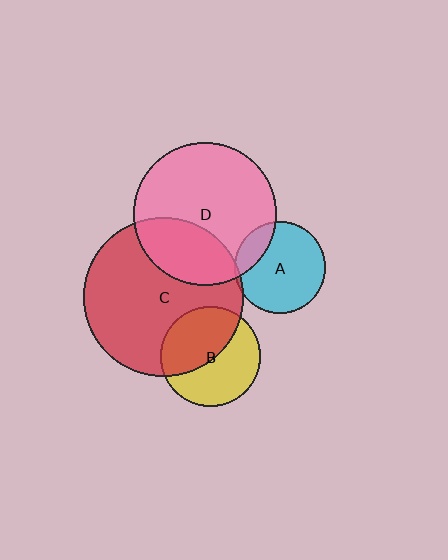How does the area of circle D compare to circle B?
Approximately 2.0 times.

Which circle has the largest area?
Circle C (red).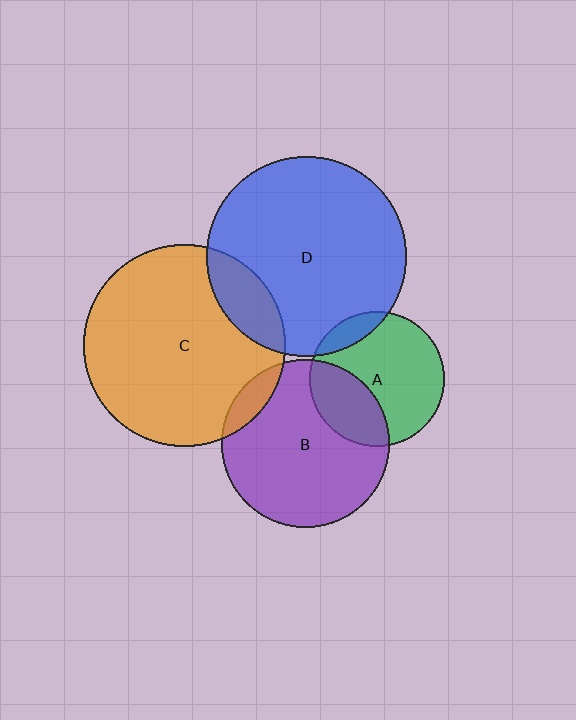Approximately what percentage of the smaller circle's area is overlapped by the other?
Approximately 10%.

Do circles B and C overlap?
Yes.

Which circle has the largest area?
Circle C (orange).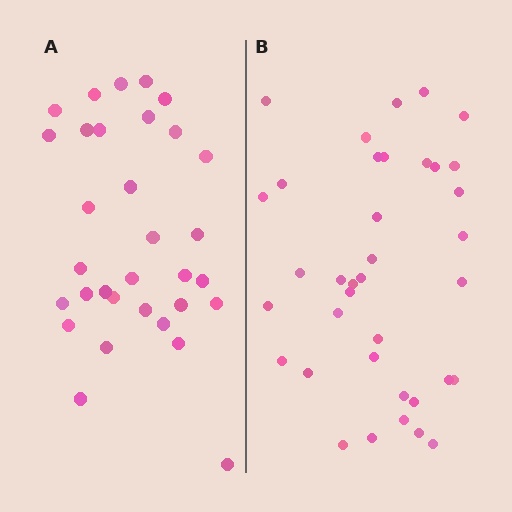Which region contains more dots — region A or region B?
Region B (the right region) has more dots.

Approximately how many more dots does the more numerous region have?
Region B has about 5 more dots than region A.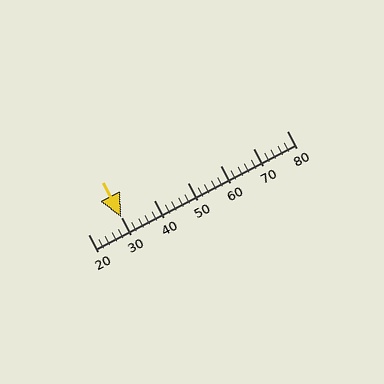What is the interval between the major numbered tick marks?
The major tick marks are spaced 10 units apart.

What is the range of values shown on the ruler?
The ruler shows values from 20 to 80.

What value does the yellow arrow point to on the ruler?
The yellow arrow points to approximately 30.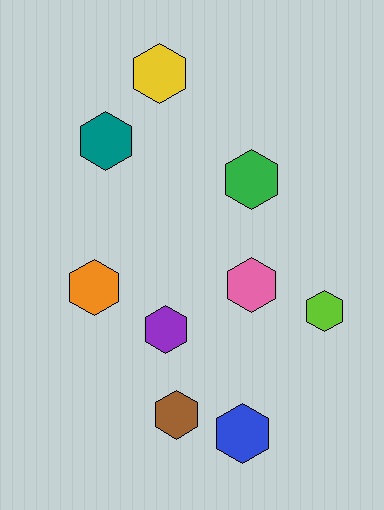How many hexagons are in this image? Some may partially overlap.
There are 9 hexagons.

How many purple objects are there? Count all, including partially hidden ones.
There is 1 purple object.